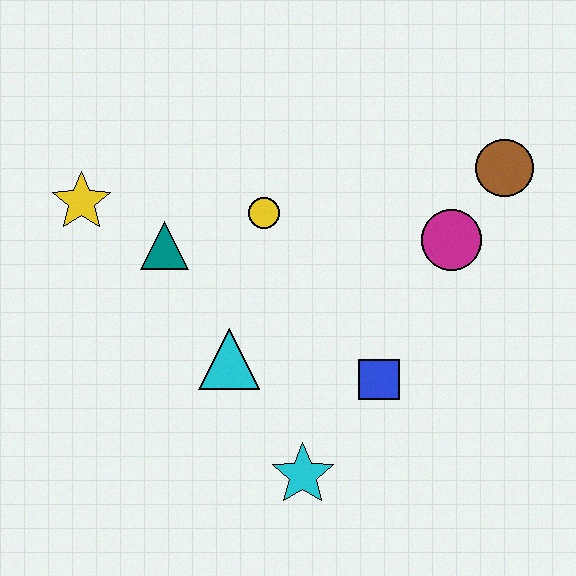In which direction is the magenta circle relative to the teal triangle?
The magenta circle is to the right of the teal triangle.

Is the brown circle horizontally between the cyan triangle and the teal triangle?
No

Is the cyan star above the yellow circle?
No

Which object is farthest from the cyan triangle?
The brown circle is farthest from the cyan triangle.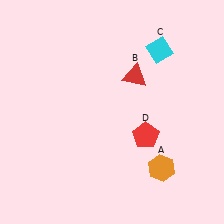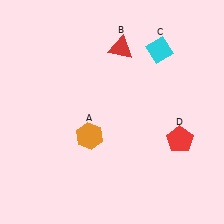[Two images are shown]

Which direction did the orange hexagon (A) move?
The orange hexagon (A) moved left.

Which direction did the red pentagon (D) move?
The red pentagon (D) moved right.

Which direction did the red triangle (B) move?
The red triangle (B) moved up.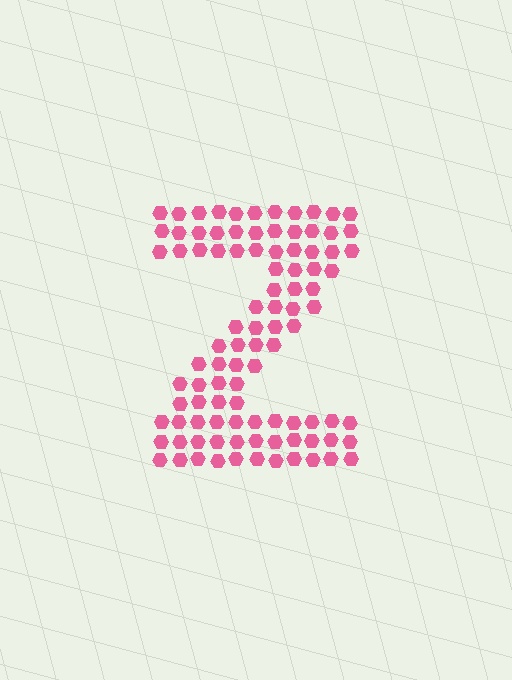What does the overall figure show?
The overall figure shows the letter Z.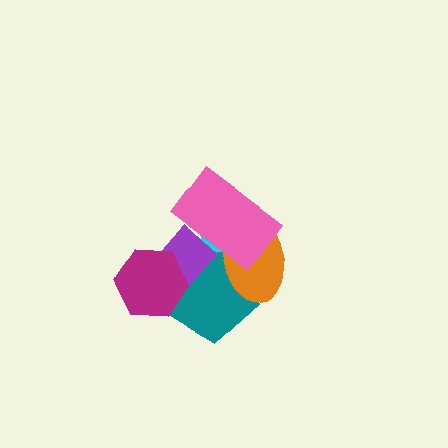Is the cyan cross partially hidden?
Yes, it is partially covered by another shape.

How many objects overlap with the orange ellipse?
4 objects overlap with the orange ellipse.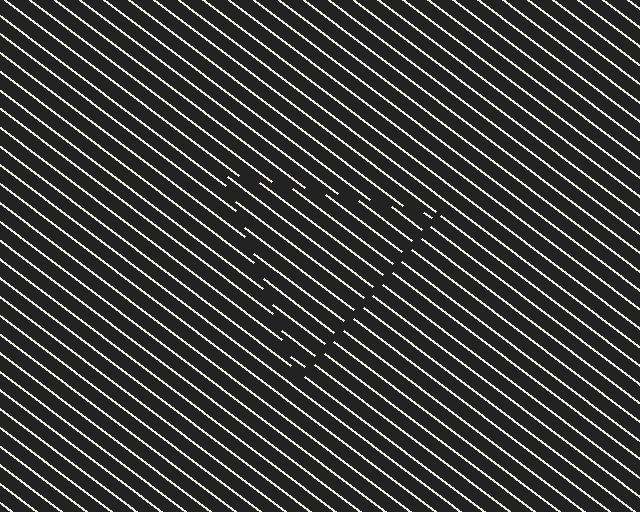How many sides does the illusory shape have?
3 sides — the line-ends trace a triangle.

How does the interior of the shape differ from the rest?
The interior of the shape contains the same grating, shifted by half a period — the contour is defined by the phase discontinuity where line-ends from the inner and outer gratings abut.